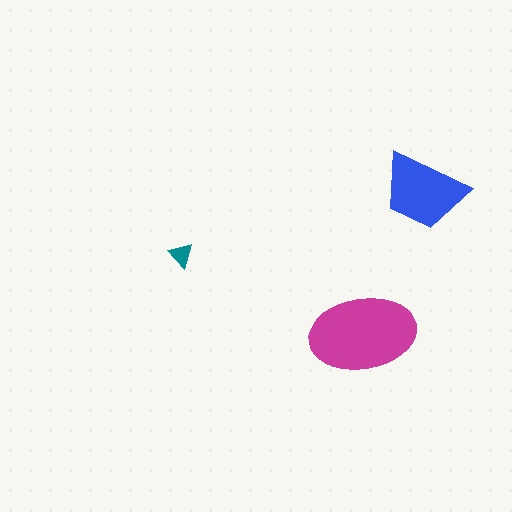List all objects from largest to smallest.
The magenta ellipse, the blue trapezoid, the teal triangle.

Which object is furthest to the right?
The blue trapezoid is rightmost.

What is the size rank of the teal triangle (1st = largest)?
3rd.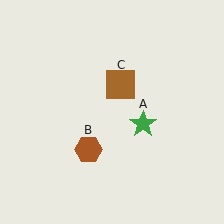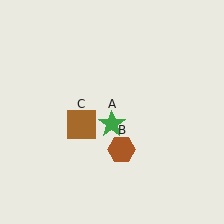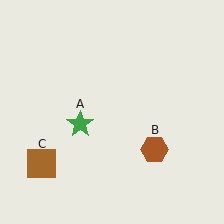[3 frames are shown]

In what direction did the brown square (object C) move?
The brown square (object C) moved down and to the left.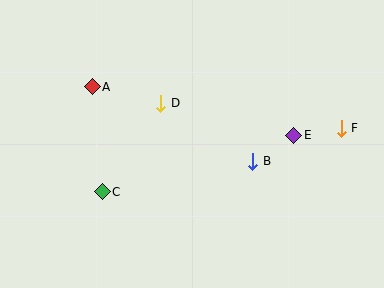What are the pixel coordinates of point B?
Point B is at (253, 161).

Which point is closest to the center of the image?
Point D at (161, 103) is closest to the center.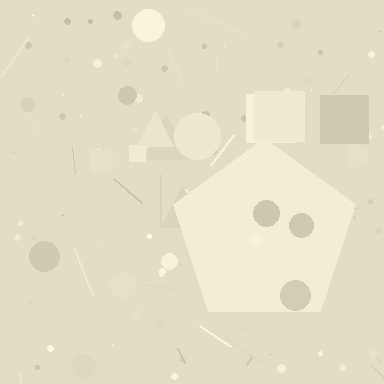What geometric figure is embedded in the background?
A pentagon is embedded in the background.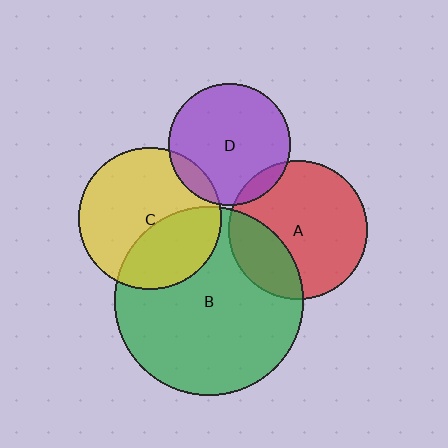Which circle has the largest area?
Circle B (green).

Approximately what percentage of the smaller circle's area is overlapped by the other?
Approximately 35%.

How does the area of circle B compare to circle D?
Approximately 2.4 times.